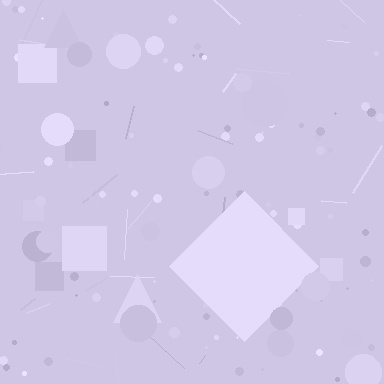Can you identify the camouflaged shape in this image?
The camouflaged shape is a diamond.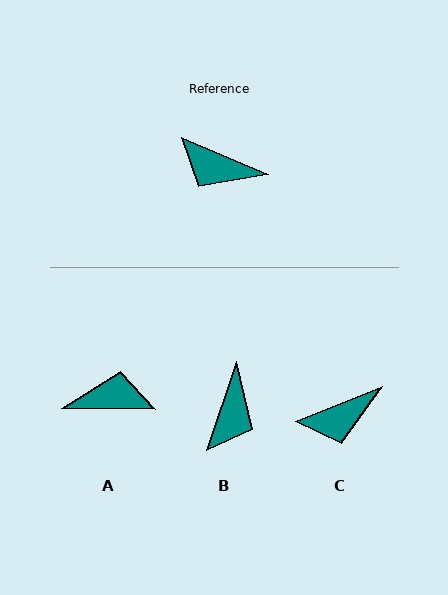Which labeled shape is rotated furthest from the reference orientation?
A, about 158 degrees away.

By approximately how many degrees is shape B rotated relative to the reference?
Approximately 94 degrees counter-clockwise.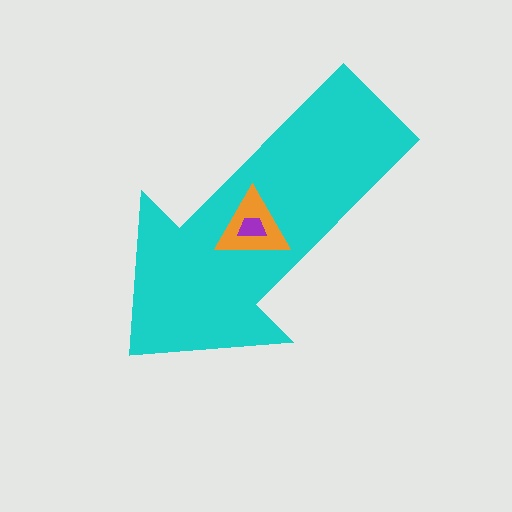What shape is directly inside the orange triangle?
The purple trapezoid.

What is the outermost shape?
The cyan arrow.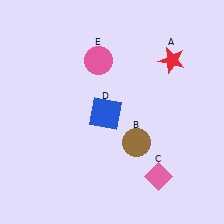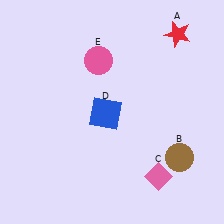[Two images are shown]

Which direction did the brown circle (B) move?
The brown circle (B) moved right.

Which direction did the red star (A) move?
The red star (A) moved up.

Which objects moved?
The objects that moved are: the red star (A), the brown circle (B).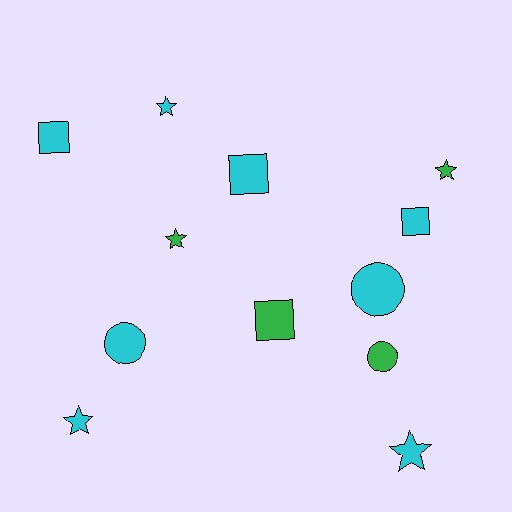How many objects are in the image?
There are 12 objects.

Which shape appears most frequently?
Star, with 5 objects.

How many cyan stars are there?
There are 3 cyan stars.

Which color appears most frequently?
Cyan, with 8 objects.